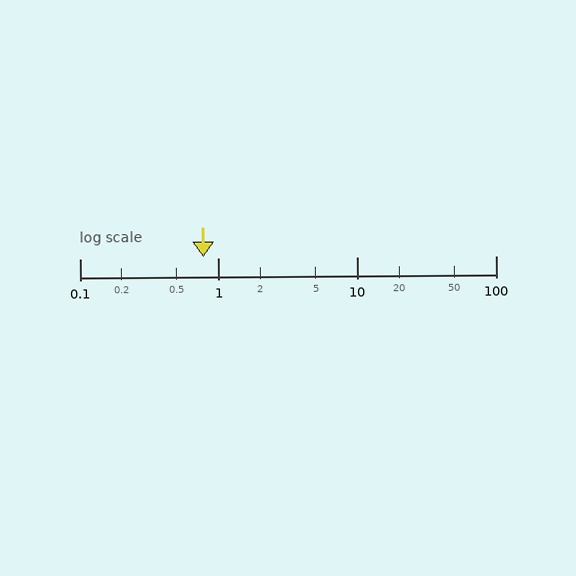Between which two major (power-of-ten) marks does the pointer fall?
The pointer is between 0.1 and 1.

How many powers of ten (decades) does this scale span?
The scale spans 3 decades, from 0.1 to 100.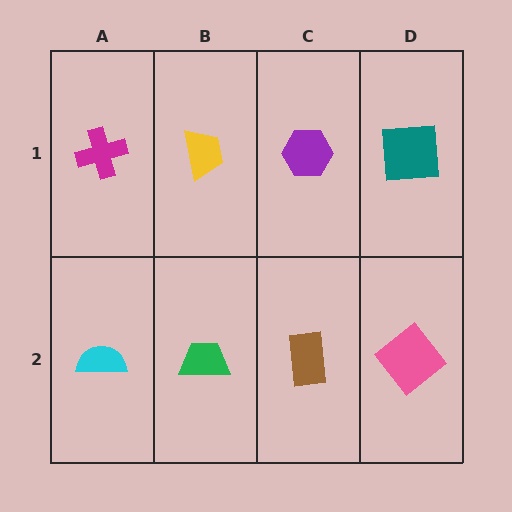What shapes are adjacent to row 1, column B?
A green trapezoid (row 2, column B), a magenta cross (row 1, column A), a purple hexagon (row 1, column C).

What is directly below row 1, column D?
A pink diamond.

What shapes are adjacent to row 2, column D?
A teal square (row 1, column D), a brown rectangle (row 2, column C).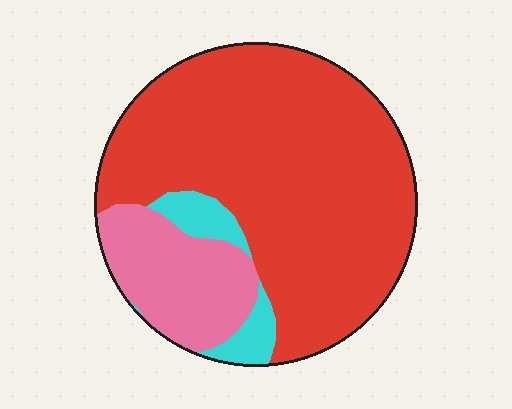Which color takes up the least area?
Cyan, at roughly 5%.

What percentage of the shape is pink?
Pink covers roughly 20% of the shape.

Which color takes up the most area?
Red, at roughly 75%.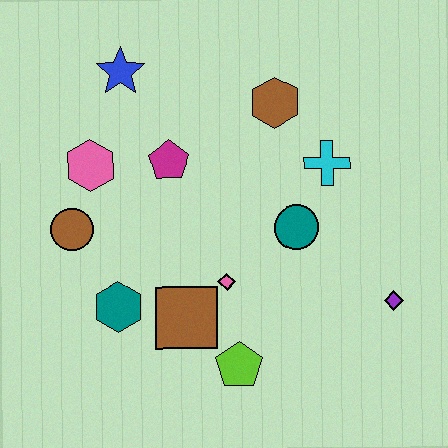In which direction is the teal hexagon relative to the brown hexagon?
The teal hexagon is below the brown hexagon.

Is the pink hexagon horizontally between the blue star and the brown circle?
Yes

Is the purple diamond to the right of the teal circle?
Yes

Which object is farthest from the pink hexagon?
The purple diamond is farthest from the pink hexagon.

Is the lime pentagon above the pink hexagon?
No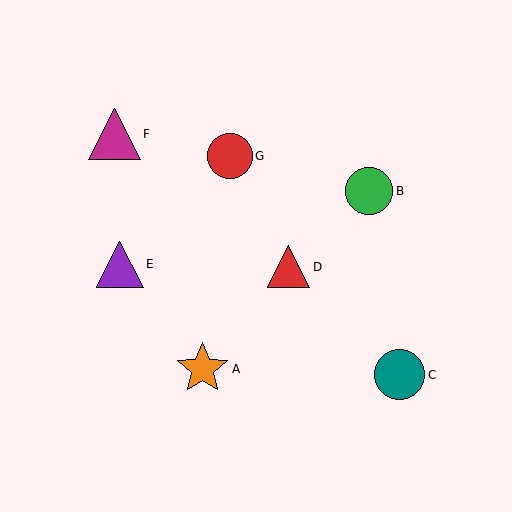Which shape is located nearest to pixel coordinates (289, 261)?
The red triangle (labeled D) at (289, 267) is nearest to that location.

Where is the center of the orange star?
The center of the orange star is at (203, 369).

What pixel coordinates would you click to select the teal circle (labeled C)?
Click at (400, 375) to select the teal circle C.